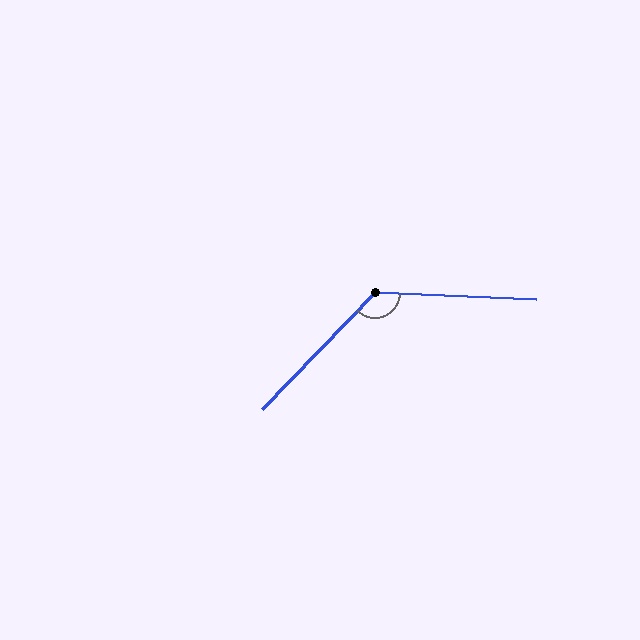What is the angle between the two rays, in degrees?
Approximately 132 degrees.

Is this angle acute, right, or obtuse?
It is obtuse.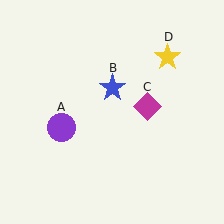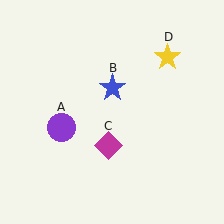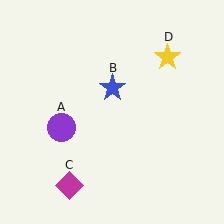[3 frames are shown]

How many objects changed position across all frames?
1 object changed position: magenta diamond (object C).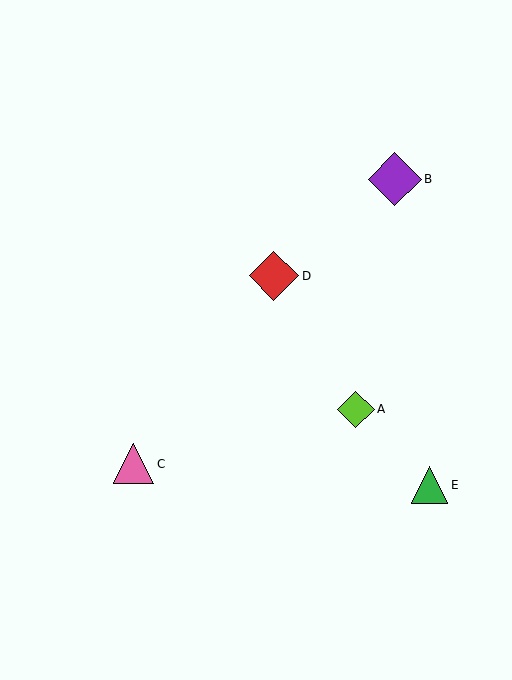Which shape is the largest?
The purple diamond (labeled B) is the largest.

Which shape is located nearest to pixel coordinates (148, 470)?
The pink triangle (labeled C) at (134, 464) is nearest to that location.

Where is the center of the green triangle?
The center of the green triangle is at (430, 485).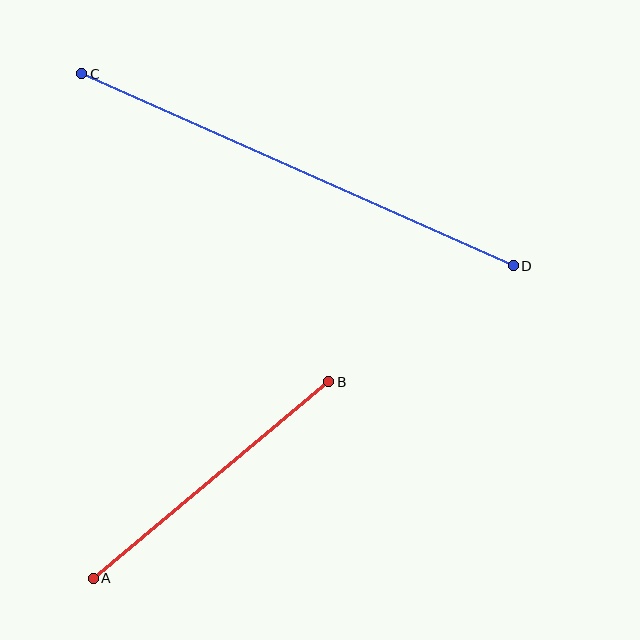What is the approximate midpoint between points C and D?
The midpoint is at approximately (298, 170) pixels.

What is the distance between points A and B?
The distance is approximately 307 pixels.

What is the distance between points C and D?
The distance is approximately 472 pixels.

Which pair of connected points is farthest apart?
Points C and D are farthest apart.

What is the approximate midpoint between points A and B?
The midpoint is at approximately (211, 480) pixels.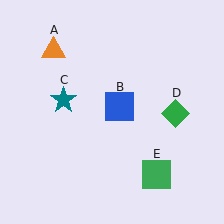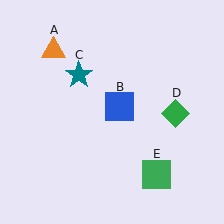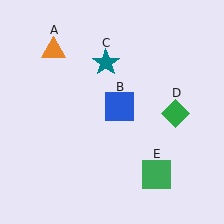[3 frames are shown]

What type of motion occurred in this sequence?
The teal star (object C) rotated clockwise around the center of the scene.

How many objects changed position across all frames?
1 object changed position: teal star (object C).